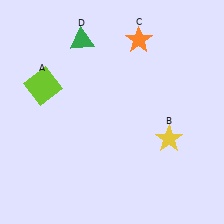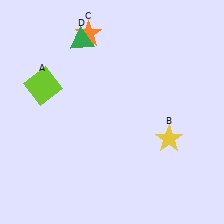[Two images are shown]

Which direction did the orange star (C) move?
The orange star (C) moved left.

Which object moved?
The orange star (C) moved left.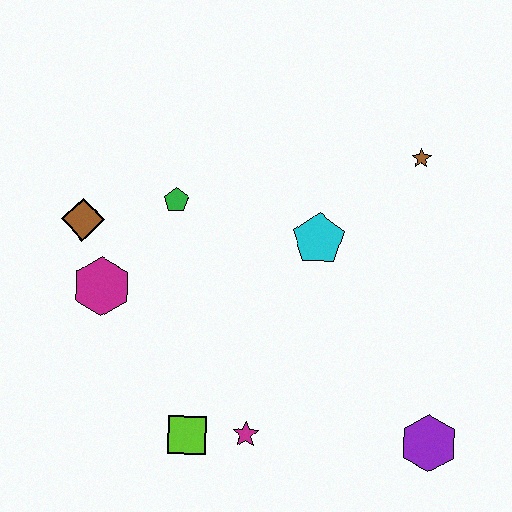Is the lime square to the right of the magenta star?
No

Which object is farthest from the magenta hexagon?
The purple hexagon is farthest from the magenta hexagon.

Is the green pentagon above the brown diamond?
Yes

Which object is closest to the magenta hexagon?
The brown diamond is closest to the magenta hexagon.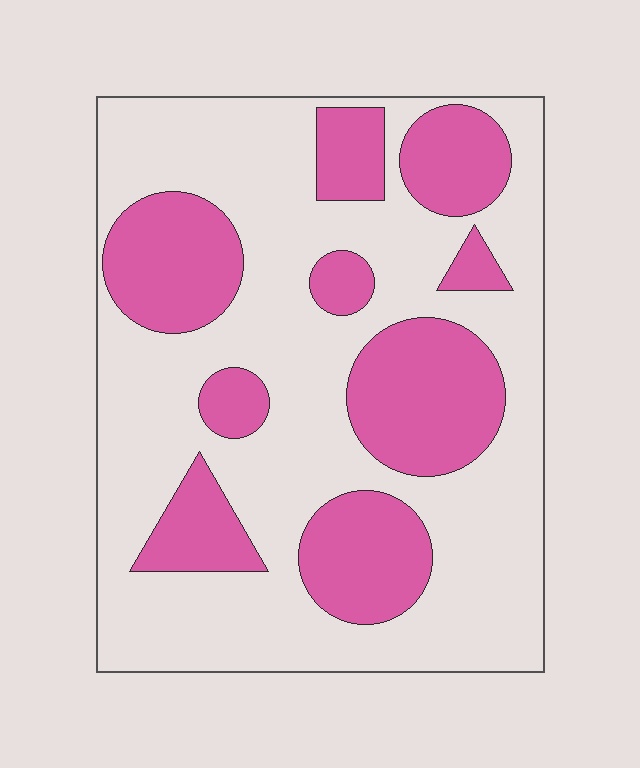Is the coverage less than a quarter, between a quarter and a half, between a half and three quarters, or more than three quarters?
Between a quarter and a half.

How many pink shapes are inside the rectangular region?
9.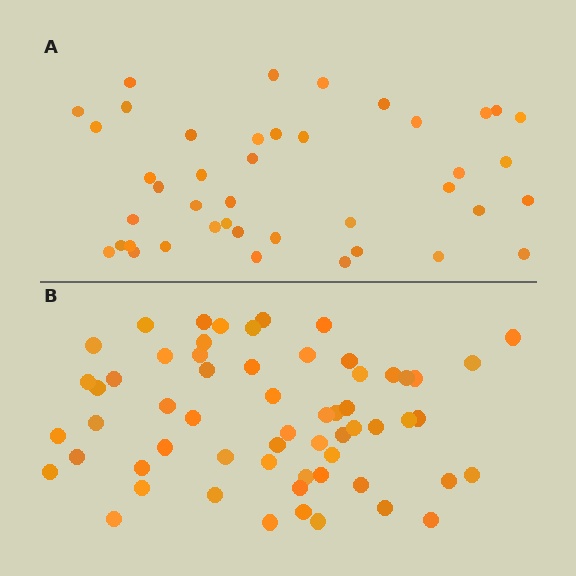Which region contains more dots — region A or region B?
Region B (the bottom region) has more dots.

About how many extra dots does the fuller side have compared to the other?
Region B has approximately 20 more dots than region A.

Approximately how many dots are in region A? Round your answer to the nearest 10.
About 40 dots. (The exact count is 42, which rounds to 40.)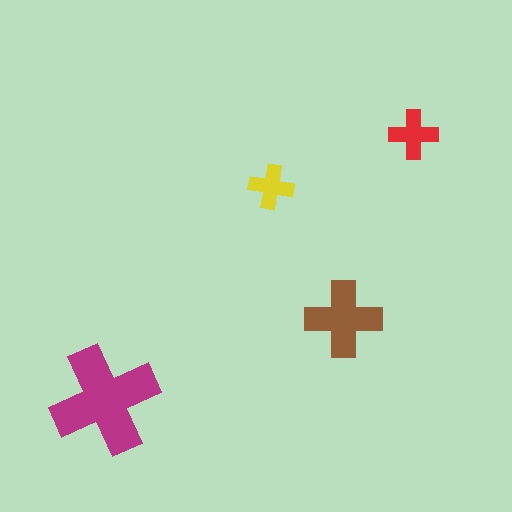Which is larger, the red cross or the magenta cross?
The magenta one.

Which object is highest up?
The red cross is topmost.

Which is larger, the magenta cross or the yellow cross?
The magenta one.